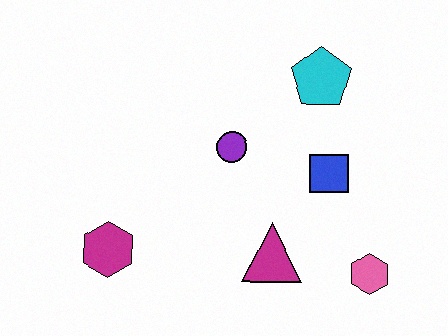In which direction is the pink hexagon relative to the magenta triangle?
The pink hexagon is to the right of the magenta triangle.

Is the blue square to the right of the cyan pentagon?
Yes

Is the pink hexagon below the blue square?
Yes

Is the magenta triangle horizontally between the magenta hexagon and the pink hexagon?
Yes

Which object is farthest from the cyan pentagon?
The magenta hexagon is farthest from the cyan pentagon.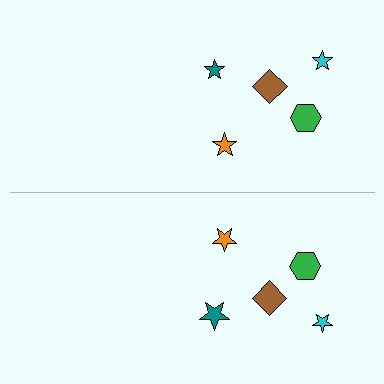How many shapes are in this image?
There are 10 shapes in this image.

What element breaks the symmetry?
The teal star on the bottom side has a different size than its mirror counterpart.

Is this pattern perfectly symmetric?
No, the pattern is not perfectly symmetric. The teal star on the bottom side has a different size than its mirror counterpart.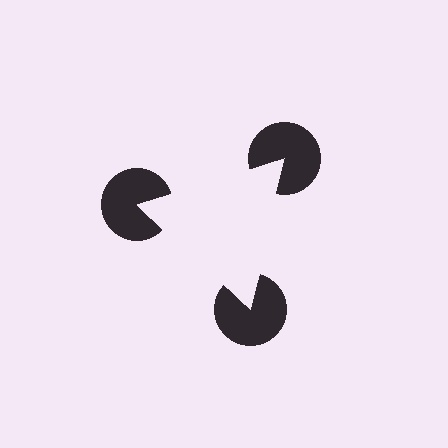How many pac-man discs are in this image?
There are 3 — one at each vertex of the illusory triangle.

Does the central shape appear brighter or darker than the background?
It typically appears slightly brighter than the background, even though no actual brightness change is drawn.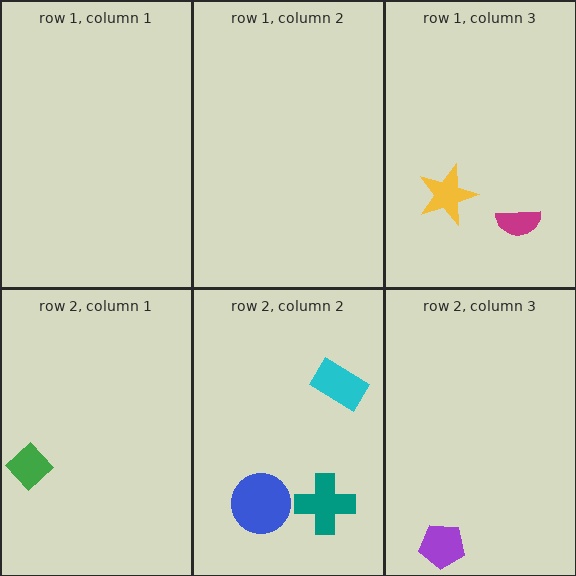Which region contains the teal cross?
The row 2, column 2 region.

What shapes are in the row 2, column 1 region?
The green diamond.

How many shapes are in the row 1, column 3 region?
2.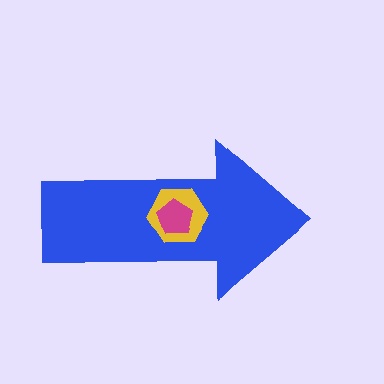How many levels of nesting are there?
3.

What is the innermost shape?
The magenta pentagon.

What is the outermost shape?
The blue arrow.